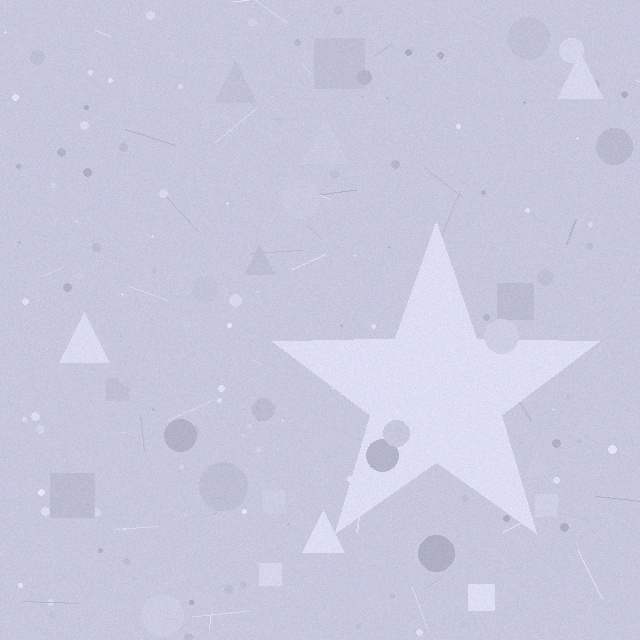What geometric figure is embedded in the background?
A star is embedded in the background.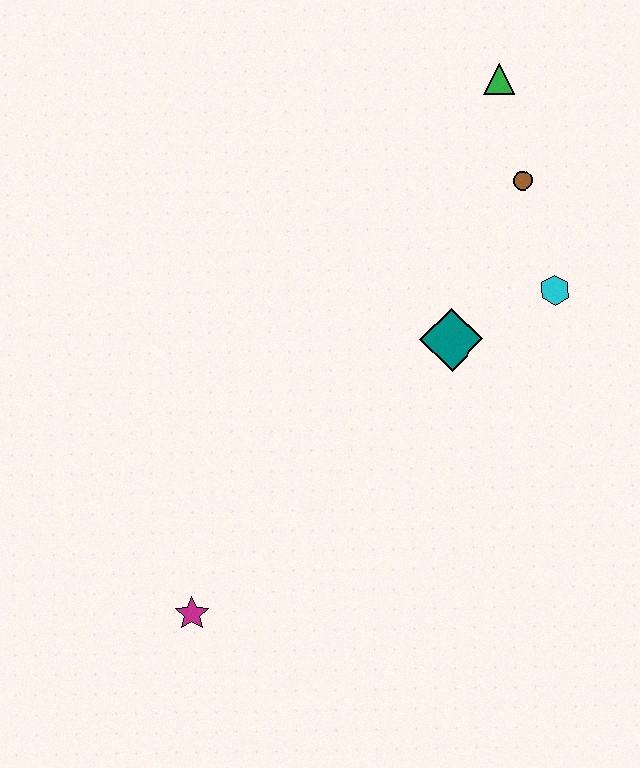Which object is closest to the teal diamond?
The cyan hexagon is closest to the teal diamond.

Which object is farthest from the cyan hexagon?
The magenta star is farthest from the cyan hexagon.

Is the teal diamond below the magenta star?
No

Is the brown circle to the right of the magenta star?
Yes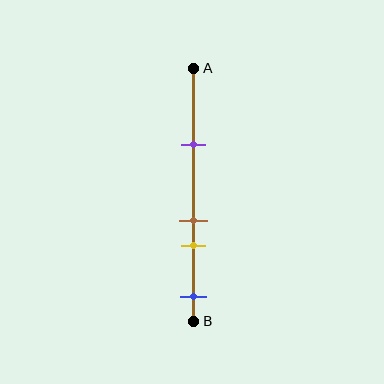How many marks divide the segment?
There are 4 marks dividing the segment.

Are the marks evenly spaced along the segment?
No, the marks are not evenly spaced.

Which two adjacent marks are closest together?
The brown and yellow marks are the closest adjacent pair.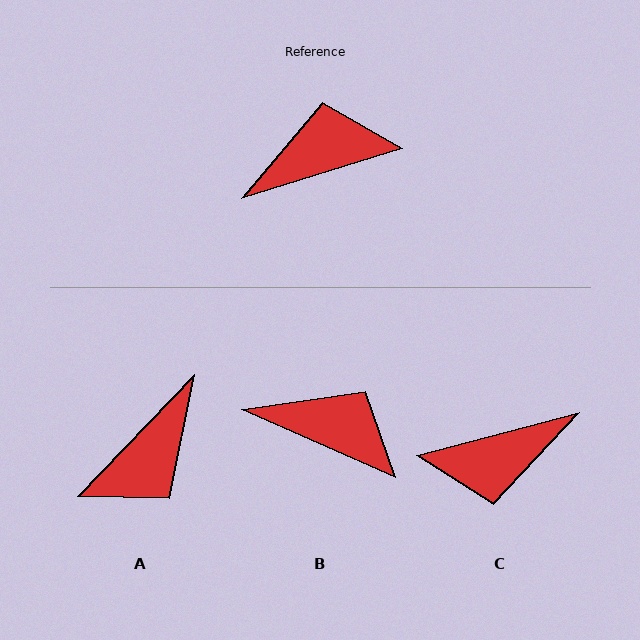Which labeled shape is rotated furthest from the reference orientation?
C, about 177 degrees away.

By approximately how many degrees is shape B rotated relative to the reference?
Approximately 42 degrees clockwise.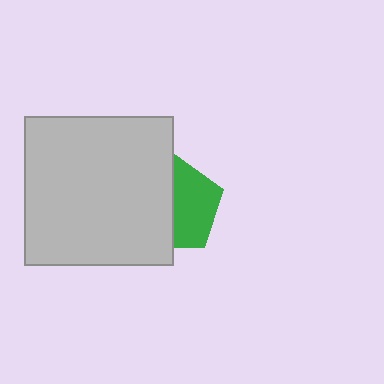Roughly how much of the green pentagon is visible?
About half of it is visible (roughly 50%).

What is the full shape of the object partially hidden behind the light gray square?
The partially hidden object is a green pentagon.